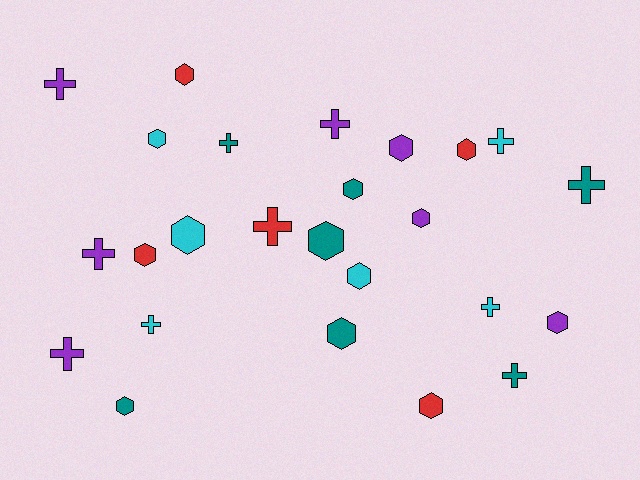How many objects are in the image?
There are 25 objects.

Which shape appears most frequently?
Hexagon, with 14 objects.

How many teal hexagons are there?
There are 4 teal hexagons.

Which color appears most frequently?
Purple, with 7 objects.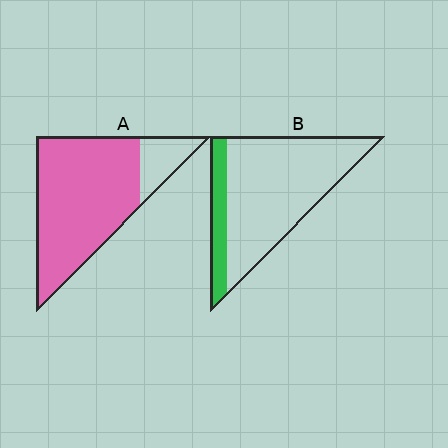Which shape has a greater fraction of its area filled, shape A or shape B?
Shape A.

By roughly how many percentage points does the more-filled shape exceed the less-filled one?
By roughly 65 percentage points (A over B).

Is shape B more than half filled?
No.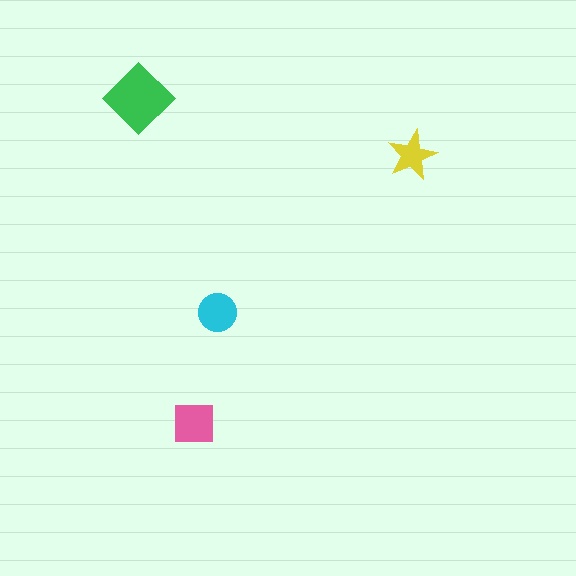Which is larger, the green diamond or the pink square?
The green diamond.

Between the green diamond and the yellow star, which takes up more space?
The green diamond.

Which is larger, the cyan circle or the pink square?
The pink square.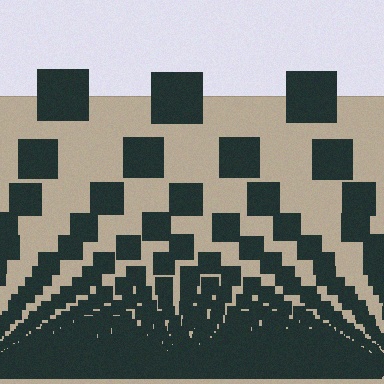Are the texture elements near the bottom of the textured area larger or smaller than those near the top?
Smaller. The gradient is inverted — elements near the bottom are smaller and denser.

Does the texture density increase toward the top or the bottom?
Density increases toward the bottom.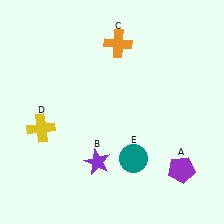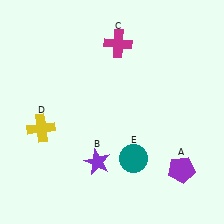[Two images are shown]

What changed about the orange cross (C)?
In Image 1, C is orange. In Image 2, it changed to magenta.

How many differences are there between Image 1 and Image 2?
There is 1 difference between the two images.